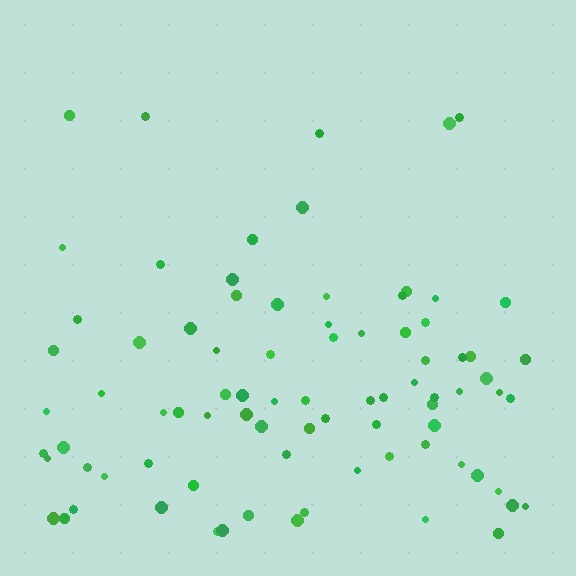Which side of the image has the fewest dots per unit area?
The top.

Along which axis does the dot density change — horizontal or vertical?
Vertical.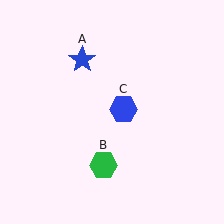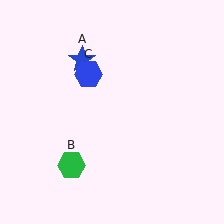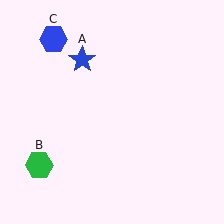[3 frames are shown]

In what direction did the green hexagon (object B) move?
The green hexagon (object B) moved left.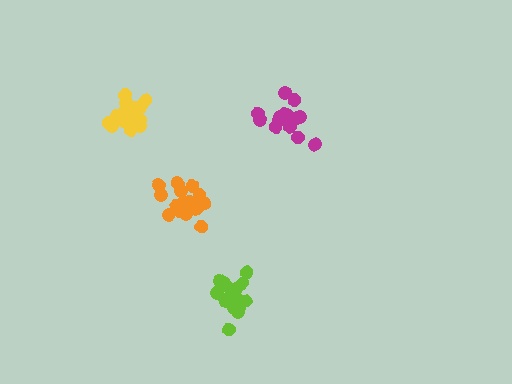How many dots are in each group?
Group 1: 16 dots, Group 2: 19 dots, Group 3: 18 dots, Group 4: 20 dots (73 total).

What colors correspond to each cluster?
The clusters are colored: magenta, lime, orange, yellow.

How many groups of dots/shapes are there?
There are 4 groups.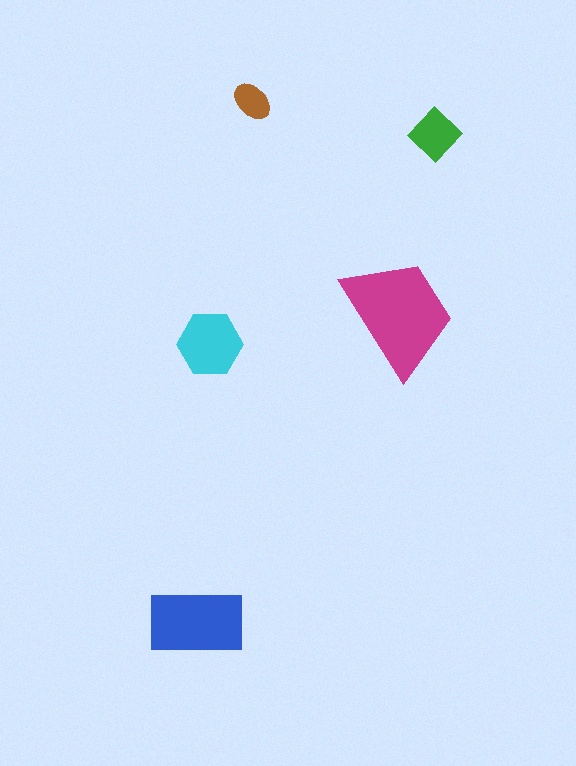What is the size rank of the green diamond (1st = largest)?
4th.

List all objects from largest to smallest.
The magenta trapezoid, the blue rectangle, the cyan hexagon, the green diamond, the brown ellipse.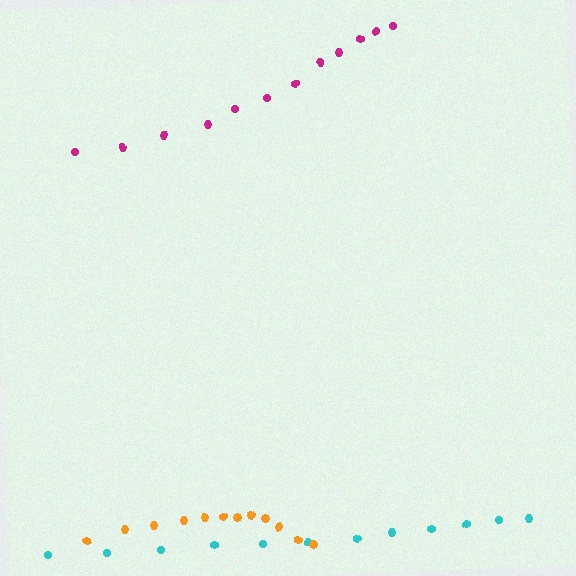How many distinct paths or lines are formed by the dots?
There are 3 distinct paths.